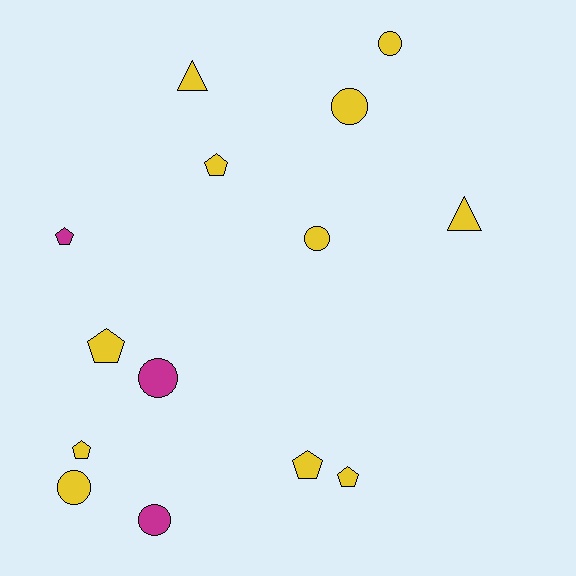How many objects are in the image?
There are 14 objects.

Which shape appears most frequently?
Pentagon, with 6 objects.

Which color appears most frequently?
Yellow, with 11 objects.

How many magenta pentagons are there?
There is 1 magenta pentagon.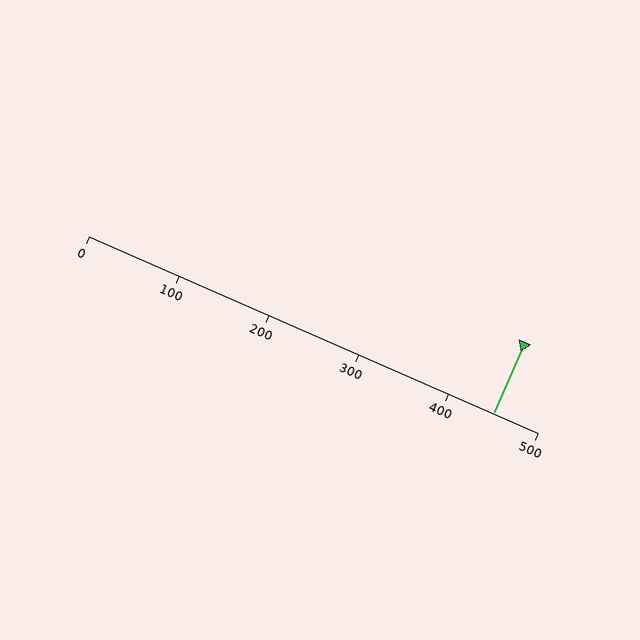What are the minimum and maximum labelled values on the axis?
The axis runs from 0 to 500.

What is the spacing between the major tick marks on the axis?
The major ticks are spaced 100 apart.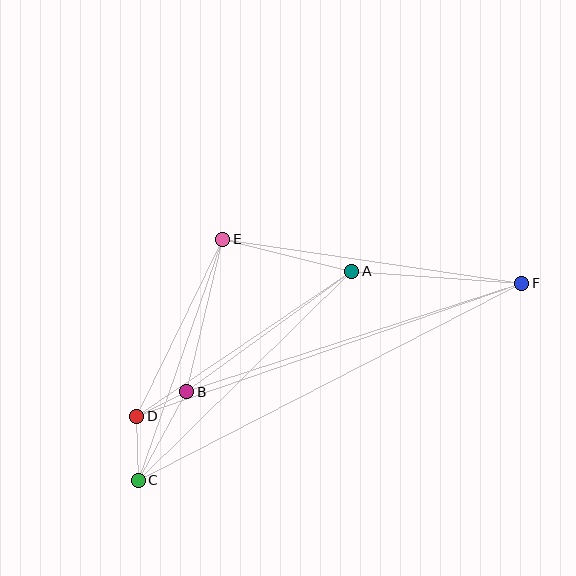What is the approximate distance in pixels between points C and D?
The distance between C and D is approximately 64 pixels.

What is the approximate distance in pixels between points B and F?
The distance between B and F is approximately 352 pixels.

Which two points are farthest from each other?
Points C and F are farthest from each other.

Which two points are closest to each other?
Points B and D are closest to each other.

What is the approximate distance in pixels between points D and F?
The distance between D and F is approximately 407 pixels.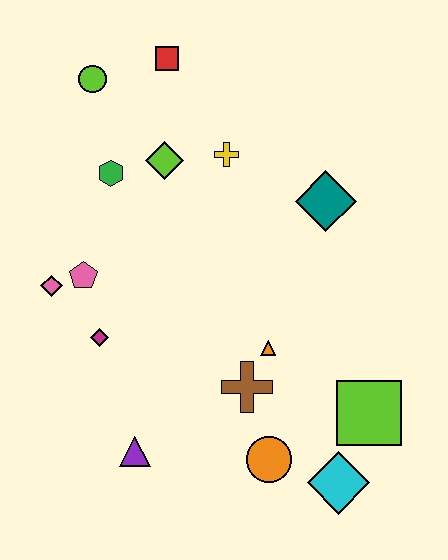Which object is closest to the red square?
The lime circle is closest to the red square.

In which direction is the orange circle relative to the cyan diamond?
The orange circle is to the left of the cyan diamond.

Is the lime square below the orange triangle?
Yes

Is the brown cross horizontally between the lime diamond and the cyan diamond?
Yes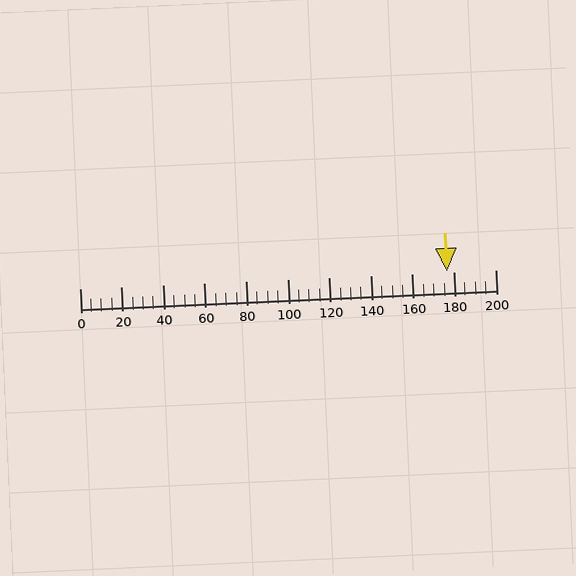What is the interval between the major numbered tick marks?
The major tick marks are spaced 20 units apart.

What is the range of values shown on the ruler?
The ruler shows values from 0 to 200.